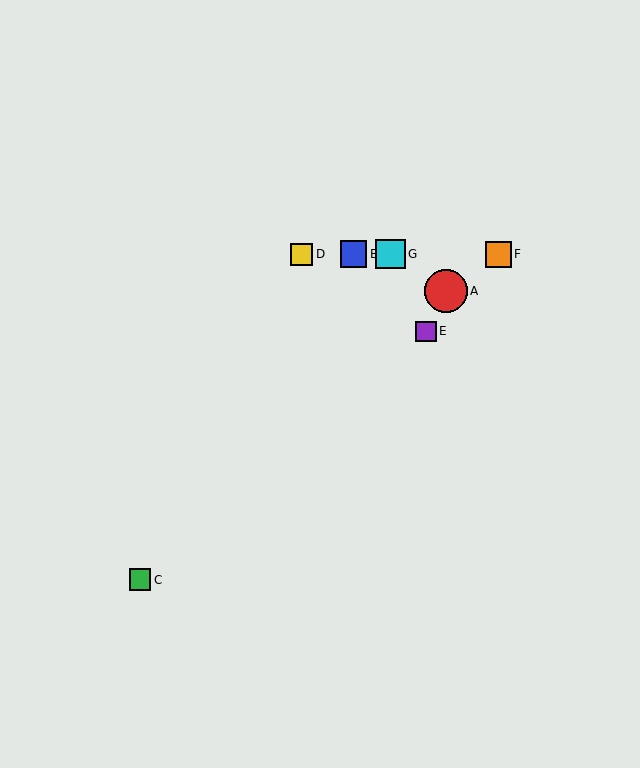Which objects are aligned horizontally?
Objects B, D, F, G are aligned horizontally.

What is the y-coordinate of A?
Object A is at y≈291.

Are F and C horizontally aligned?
No, F is at y≈254 and C is at y≈580.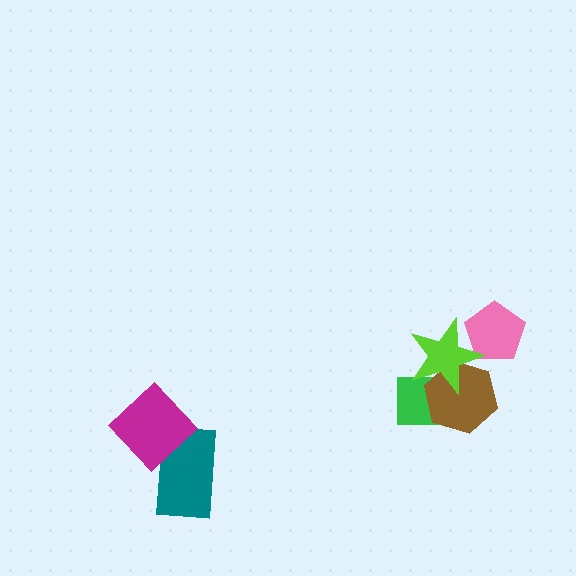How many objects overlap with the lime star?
3 objects overlap with the lime star.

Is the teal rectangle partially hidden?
Yes, it is partially covered by another shape.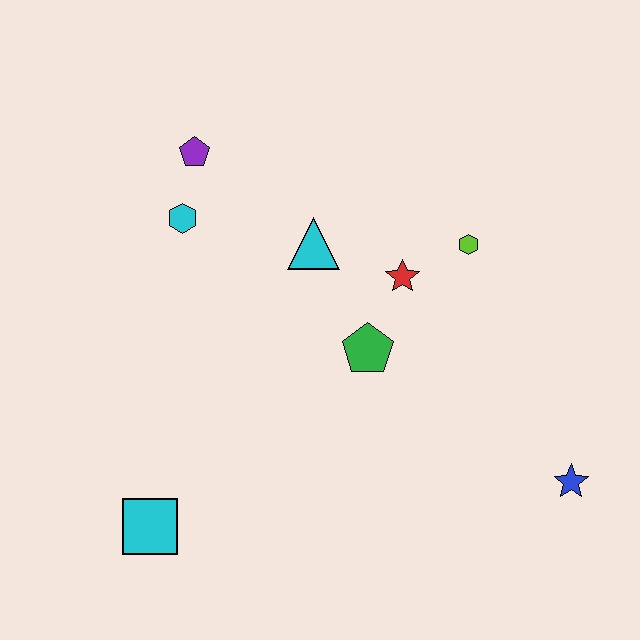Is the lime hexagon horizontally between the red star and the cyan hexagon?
No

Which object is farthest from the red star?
The cyan square is farthest from the red star.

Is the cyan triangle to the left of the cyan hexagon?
No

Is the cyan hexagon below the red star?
No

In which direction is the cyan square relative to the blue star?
The cyan square is to the left of the blue star.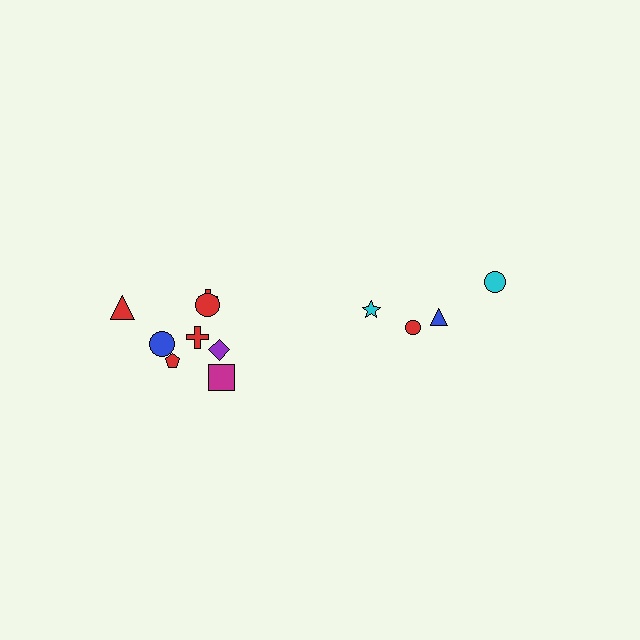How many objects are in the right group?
There are 4 objects.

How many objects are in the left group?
There are 8 objects.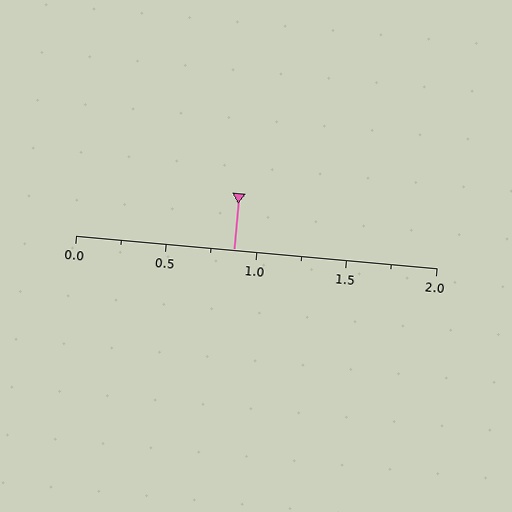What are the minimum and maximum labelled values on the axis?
The axis runs from 0.0 to 2.0.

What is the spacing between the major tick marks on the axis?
The major ticks are spaced 0.5 apart.